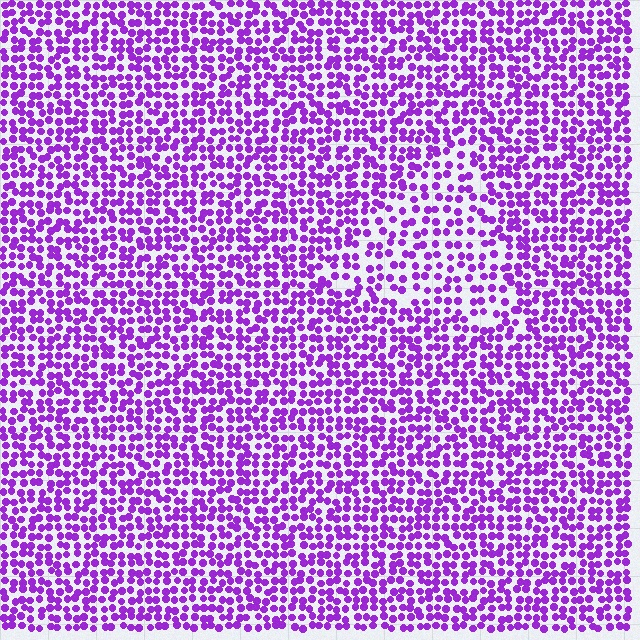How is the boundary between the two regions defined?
The boundary is defined by a change in element density (approximately 1.6x ratio). All elements are the same color, size, and shape.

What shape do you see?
I see a triangle.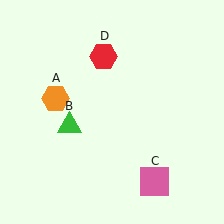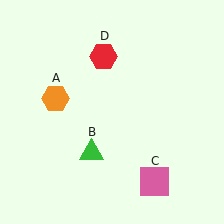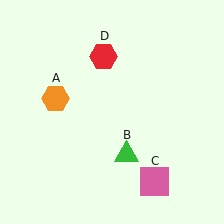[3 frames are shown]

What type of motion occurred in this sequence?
The green triangle (object B) rotated counterclockwise around the center of the scene.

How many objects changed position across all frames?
1 object changed position: green triangle (object B).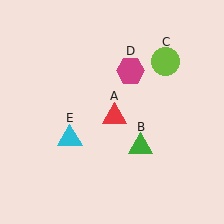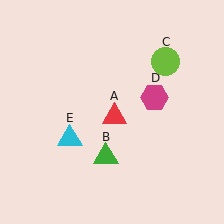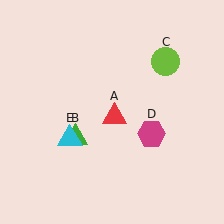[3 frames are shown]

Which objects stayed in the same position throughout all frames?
Red triangle (object A) and lime circle (object C) and cyan triangle (object E) remained stationary.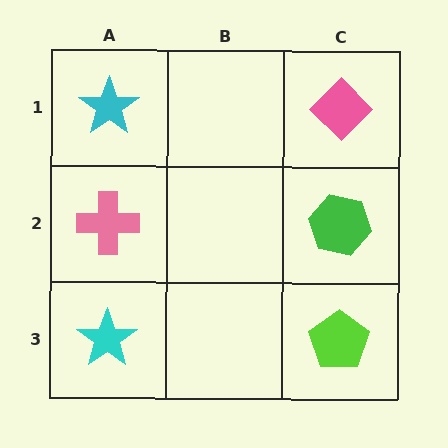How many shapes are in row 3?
2 shapes.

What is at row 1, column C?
A pink diamond.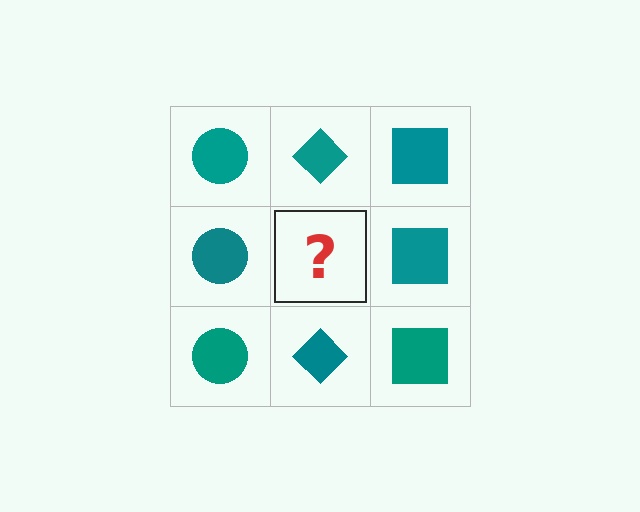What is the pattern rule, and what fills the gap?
The rule is that each column has a consistent shape. The gap should be filled with a teal diamond.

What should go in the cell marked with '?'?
The missing cell should contain a teal diamond.